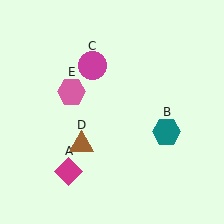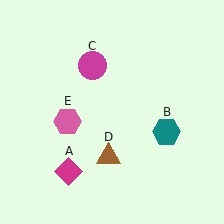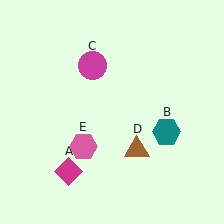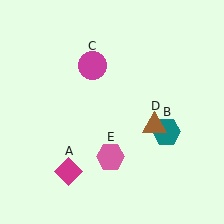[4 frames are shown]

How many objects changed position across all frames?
2 objects changed position: brown triangle (object D), pink hexagon (object E).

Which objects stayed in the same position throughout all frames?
Magenta diamond (object A) and teal hexagon (object B) and magenta circle (object C) remained stationary.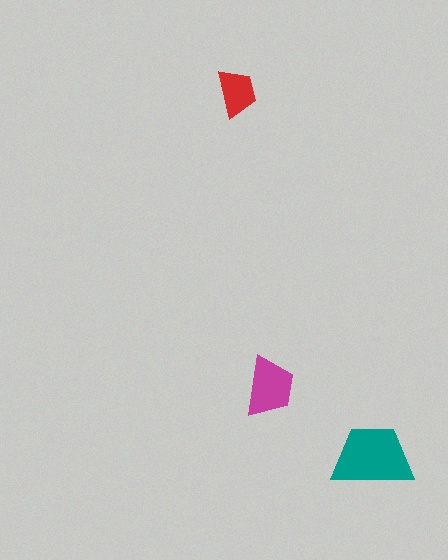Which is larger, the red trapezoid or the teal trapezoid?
The teal one.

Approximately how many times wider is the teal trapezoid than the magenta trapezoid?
About 1.5 times wider.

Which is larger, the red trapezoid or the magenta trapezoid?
The magenta one.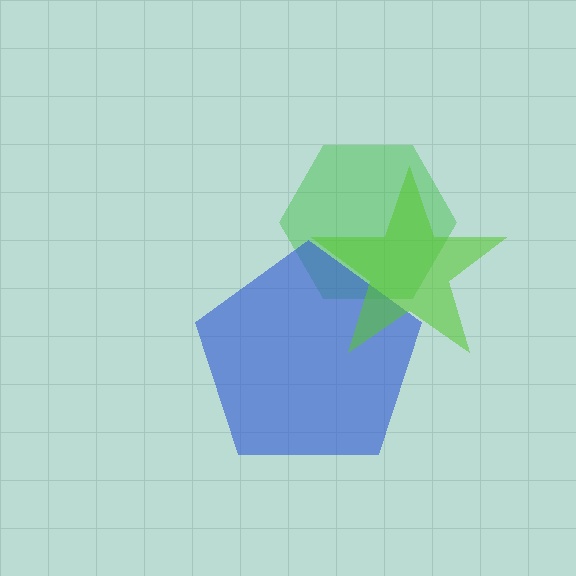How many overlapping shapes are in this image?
There are 3 overlapping shapes in the image.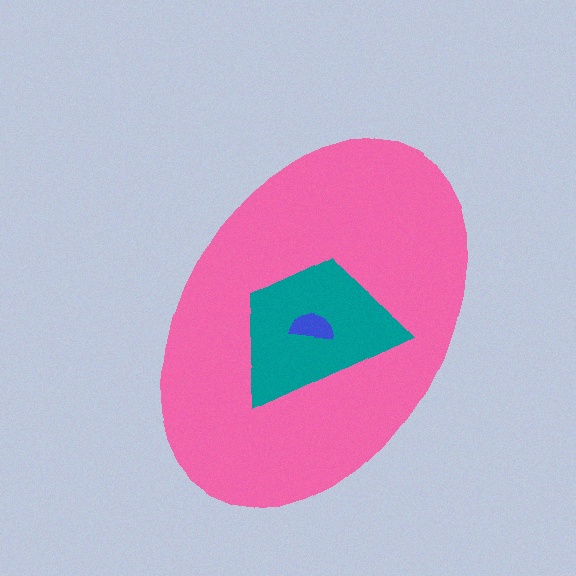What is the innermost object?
The blue semicircle.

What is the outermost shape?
The pink ellipse.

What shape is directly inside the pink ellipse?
The teal trapezoid.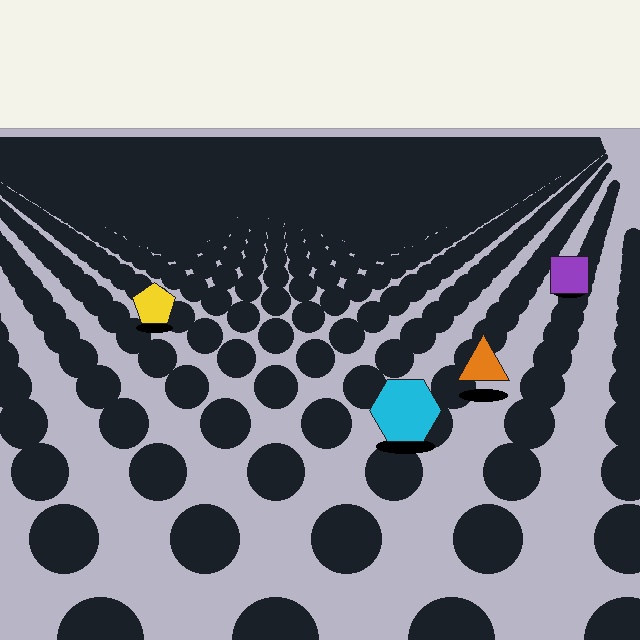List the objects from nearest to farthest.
From nearest to farthest: the cyan hexagon, the orange triangle, the yellow pentagon, the purple square.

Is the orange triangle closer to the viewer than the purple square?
Yes. The orange triangle is closer — you can tell from the texture gradient: the ground texture is coarser near it.